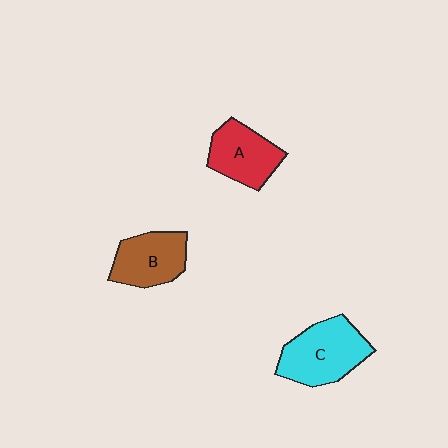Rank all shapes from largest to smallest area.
From largest to smallest: C (cyan), A (red), B (brown).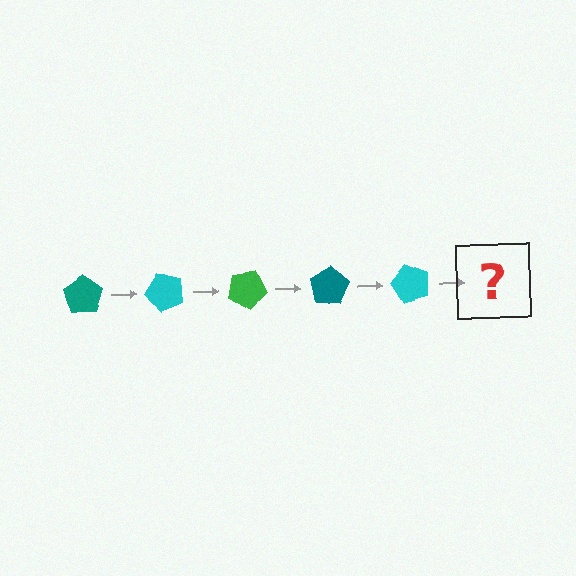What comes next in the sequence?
The next element should be a green pentagon, rotated 250 degrees from the start.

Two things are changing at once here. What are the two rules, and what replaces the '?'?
The two rules are that it rotates 50 degrees each step and the color cycles through teal, cyan, and green. The '?' should be a green pentagon, rotated 250 degrees from the start.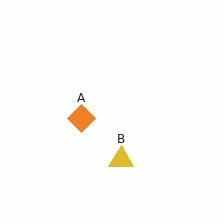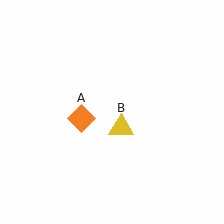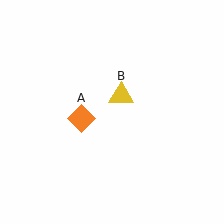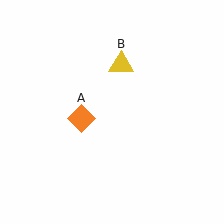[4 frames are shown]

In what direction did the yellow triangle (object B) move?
The yellow triangle (object B) moved up.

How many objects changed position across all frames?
1 object changed position: yellow triangle (object B).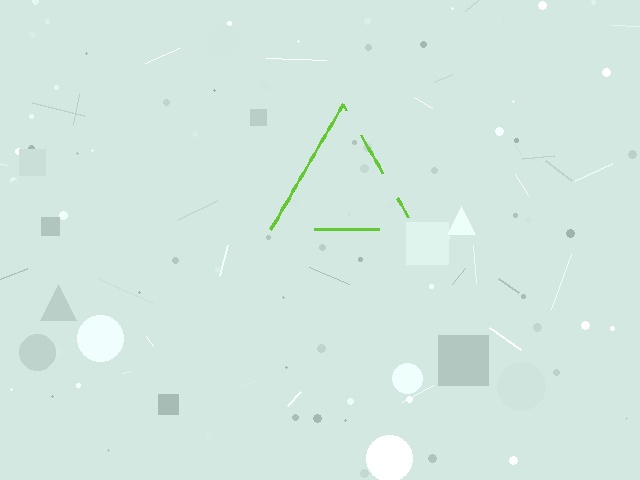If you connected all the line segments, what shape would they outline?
They would outline a triangle.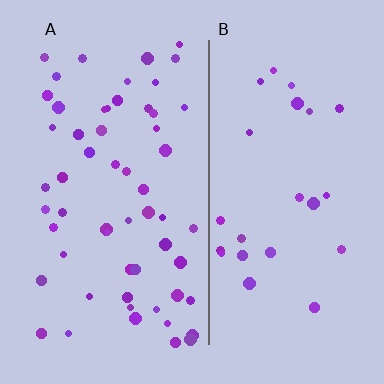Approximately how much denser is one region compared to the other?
Approximately 2.3× — region A over region B.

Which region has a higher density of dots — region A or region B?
A (the left).